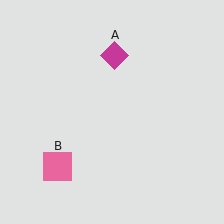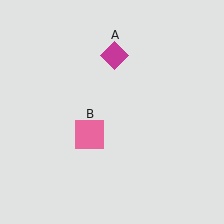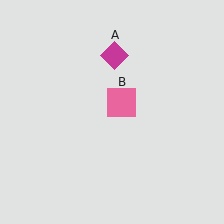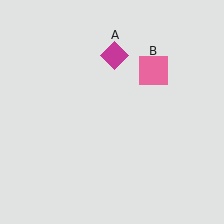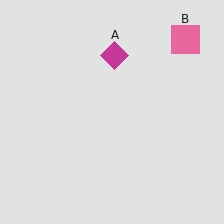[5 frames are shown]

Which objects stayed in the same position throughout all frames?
Magenta diamond (object A) remained stationary.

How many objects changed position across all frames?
1 object changed position: pink square (object B).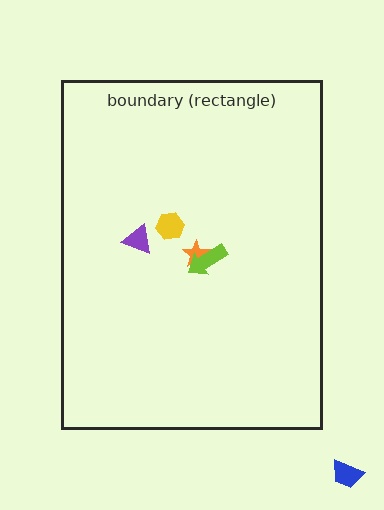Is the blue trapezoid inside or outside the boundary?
Outside.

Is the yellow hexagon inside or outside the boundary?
Inside.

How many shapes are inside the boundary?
4 inside, 1 outside.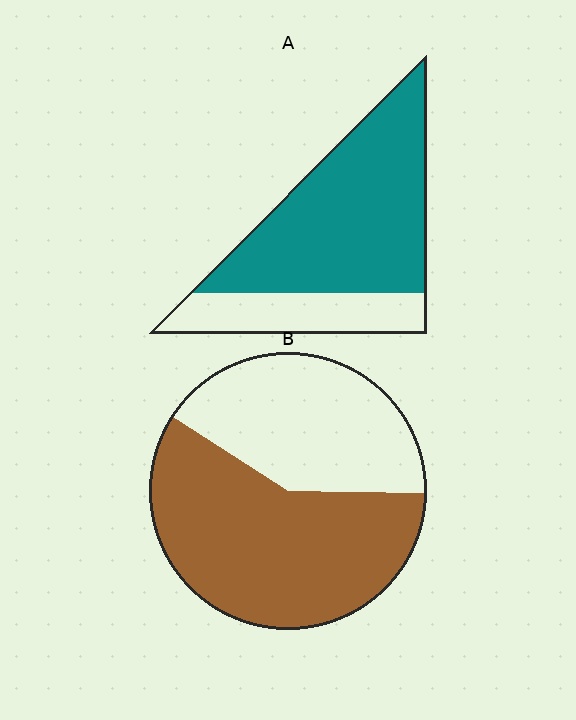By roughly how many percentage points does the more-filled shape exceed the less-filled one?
By roughly 15 percentage points (A over B).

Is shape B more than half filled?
Yes.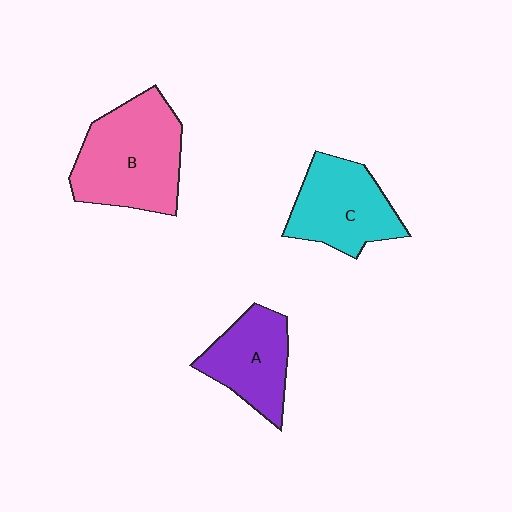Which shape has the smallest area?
Shape A (purple).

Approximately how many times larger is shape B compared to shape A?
Approximately 1.5 times.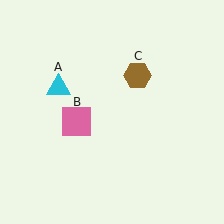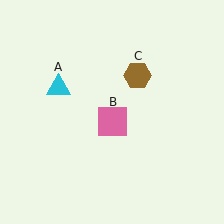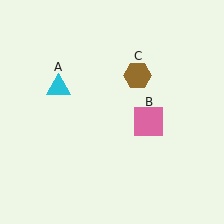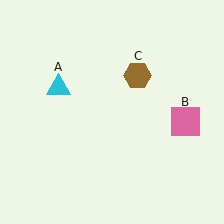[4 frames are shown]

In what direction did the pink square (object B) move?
The pink square (object B) moved right.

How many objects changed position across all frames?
1 object changed position: pink square (object B).